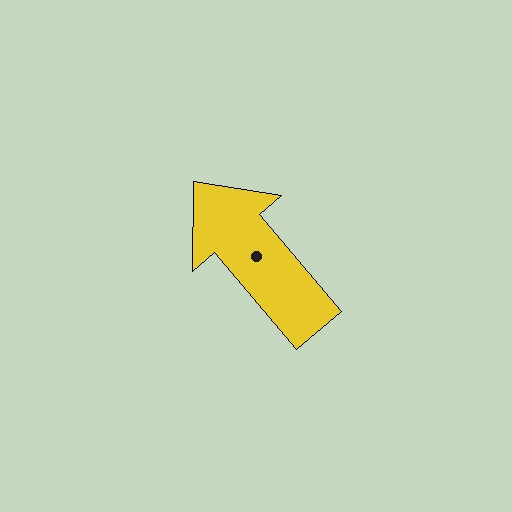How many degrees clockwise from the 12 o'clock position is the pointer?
Approximately 320 degrees.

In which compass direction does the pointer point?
Northwest.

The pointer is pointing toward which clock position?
Roughly 11 o'clock.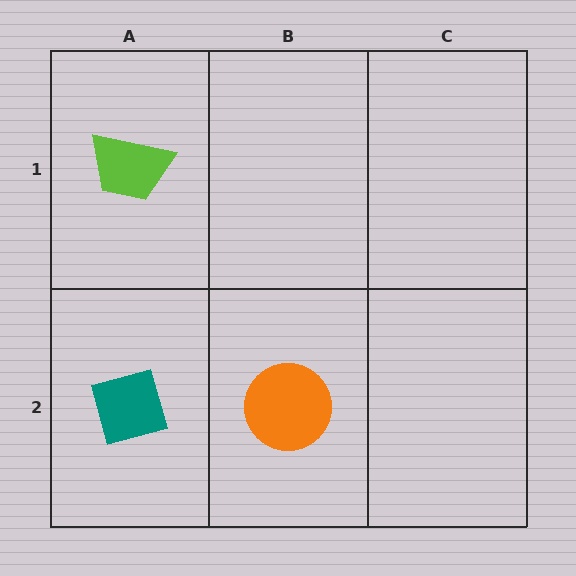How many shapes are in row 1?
1 shape.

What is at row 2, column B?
An orange circle.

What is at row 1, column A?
A lime trapezoid.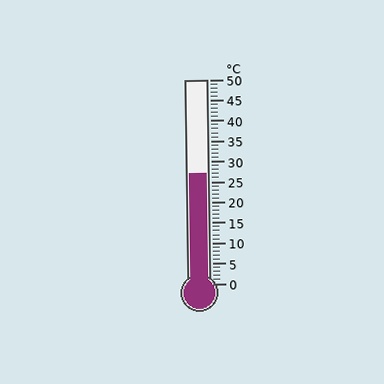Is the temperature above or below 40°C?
The temperature is below 40°C.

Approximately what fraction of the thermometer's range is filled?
The thermometer is filled to approximately 55% of its range.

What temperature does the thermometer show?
The thermometer shows approximately 27°C.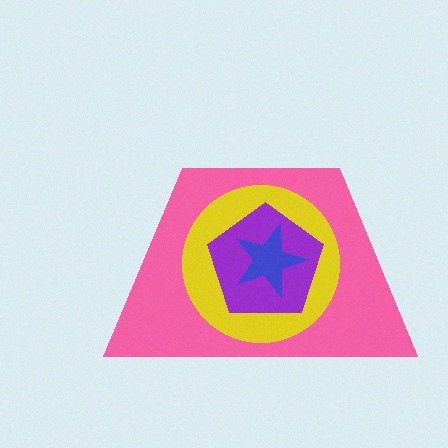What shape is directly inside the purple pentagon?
The blue star.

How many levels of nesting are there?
4.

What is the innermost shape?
The blue star.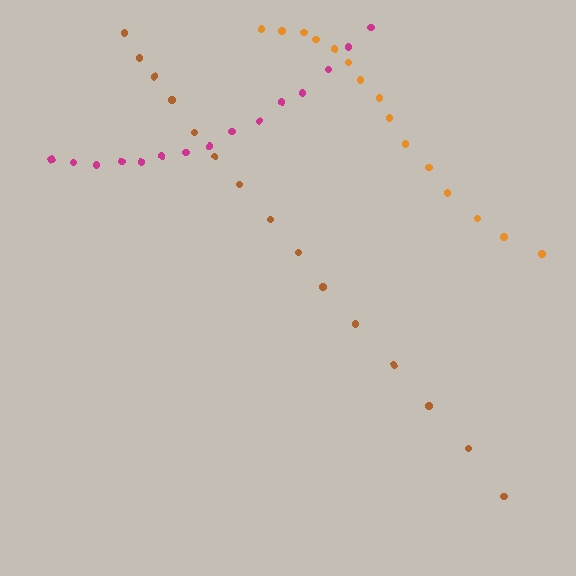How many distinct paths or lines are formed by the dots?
There are 3 distinct paths.